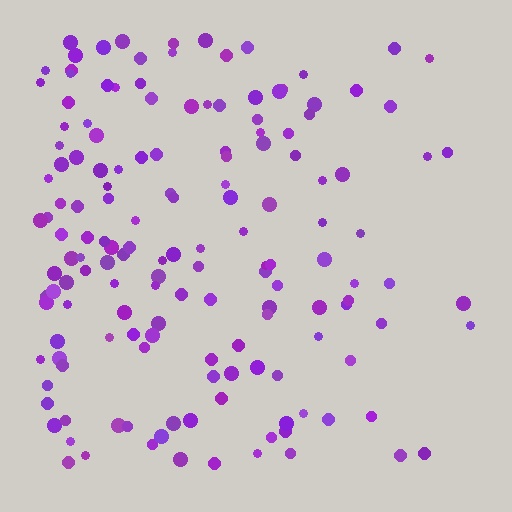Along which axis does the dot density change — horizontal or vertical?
Horizontal.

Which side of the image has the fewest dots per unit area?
The right.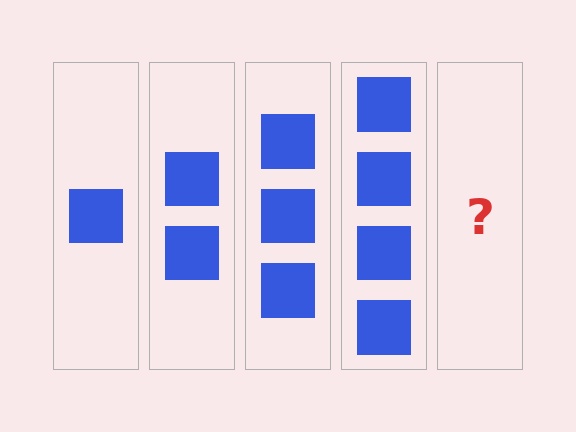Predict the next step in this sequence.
The next step is 5 squares.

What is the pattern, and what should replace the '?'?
The pattern is that each step adds one more square. The '?' should be 5 squares.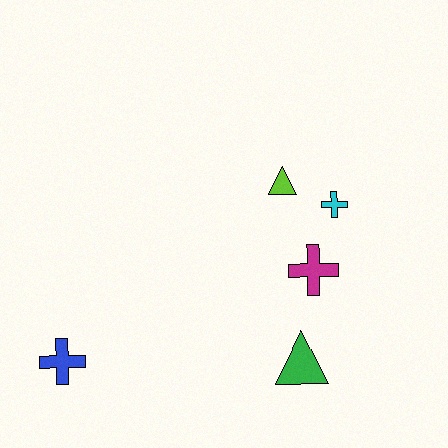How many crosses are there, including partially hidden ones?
There are 3 crosses.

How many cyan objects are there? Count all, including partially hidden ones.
There is 1 cyan object.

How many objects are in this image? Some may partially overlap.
There are 5 objects.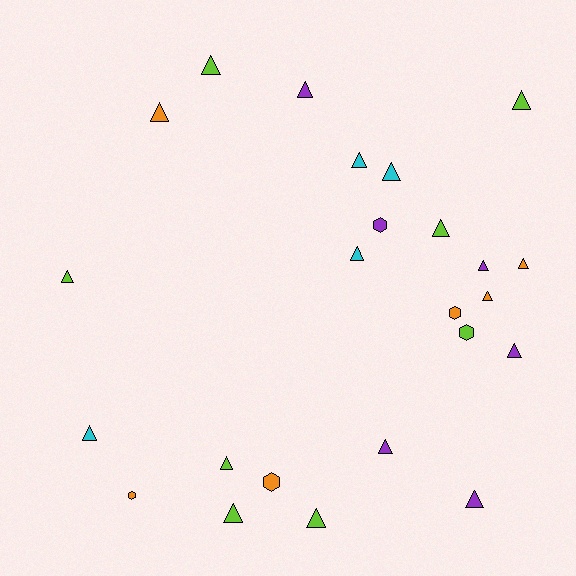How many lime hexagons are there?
There is 1 lime hexagon.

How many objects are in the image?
There are 24 objects.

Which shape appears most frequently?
Triangle, with 19 objects.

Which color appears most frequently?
Lime, with 8 objects.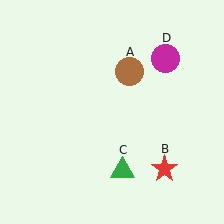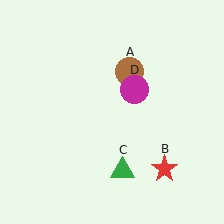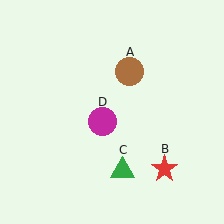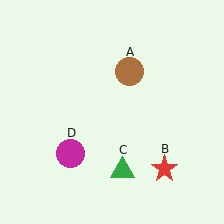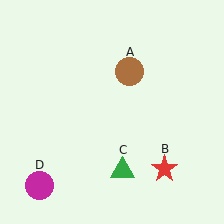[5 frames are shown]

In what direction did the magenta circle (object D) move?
The magenta circle (object D) moved down and to the left.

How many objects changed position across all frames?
1 object changed position: magenta circle (object D).